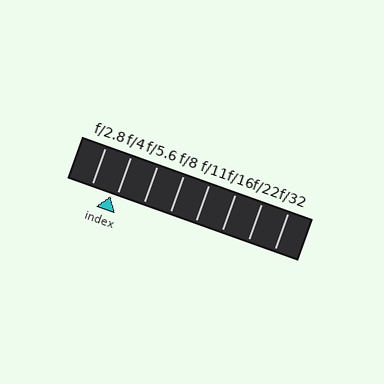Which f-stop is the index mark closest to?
The index mark is closest to f/4.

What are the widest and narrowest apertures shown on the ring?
The widest aperture shown is f/2.8 and the narrowest is f/32.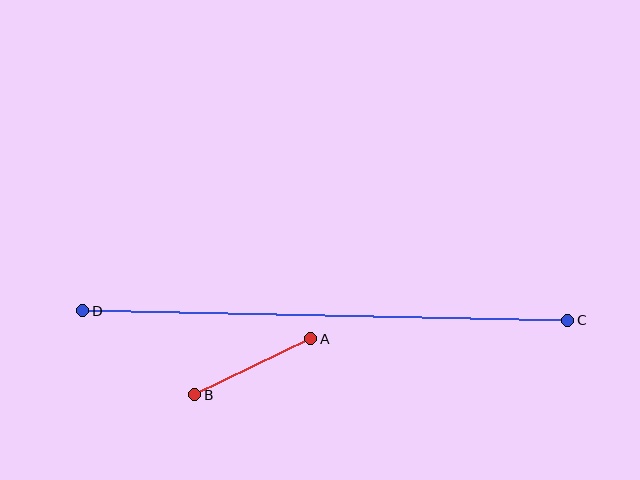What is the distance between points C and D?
The distance is approximately 485 pixels.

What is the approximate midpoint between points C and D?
The midpoint is at approximately (325, 316) pixels.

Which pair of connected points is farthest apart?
Points C and D are farthest apart.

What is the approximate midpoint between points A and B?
The midpoint is at approximately (253, 367) pixels.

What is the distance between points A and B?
The distance is approximately 129 pixels.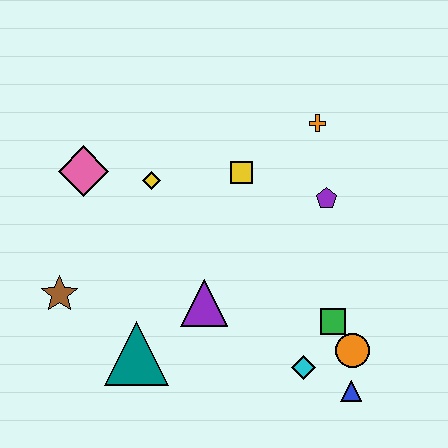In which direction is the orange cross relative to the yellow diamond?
The orange cross is to the right of the yellow diamond.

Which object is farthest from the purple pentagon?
The brown star is farthest from the purple pentagon.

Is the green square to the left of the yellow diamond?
No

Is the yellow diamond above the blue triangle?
Yes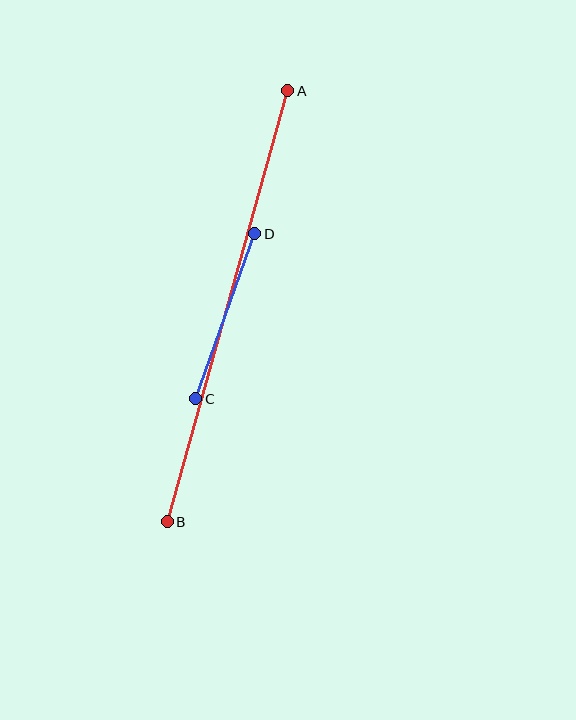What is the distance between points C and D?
The distance is approximately 175 pixels.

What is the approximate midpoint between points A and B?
The midpoint is at approximately (227, 306) pixels.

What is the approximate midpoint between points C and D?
The midpoint is at approximately (225, 316) pixels.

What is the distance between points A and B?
The distance is approximately 448 pixels.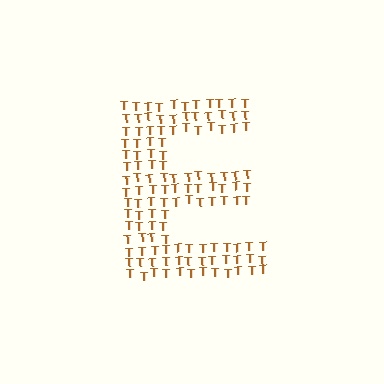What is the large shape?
The large shape is the letter E.